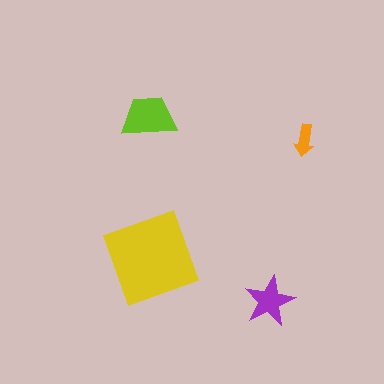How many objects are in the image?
There are 4 objects in the image.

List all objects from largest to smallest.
The yellow diamond, the lime trapezoid, the purple star, the orange arrow.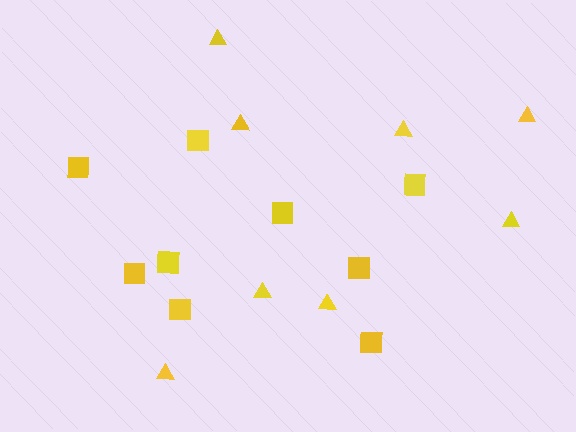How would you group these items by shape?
There are 2 groups: one group of triangles (8) and one group of squares (9).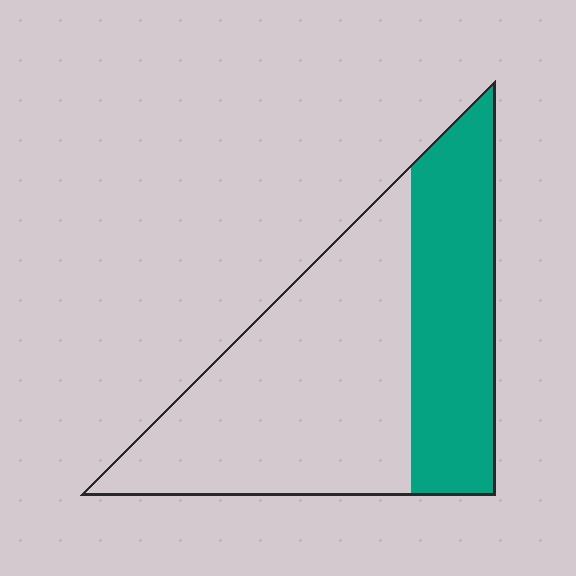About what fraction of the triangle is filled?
About three eighths (3/8).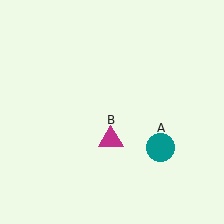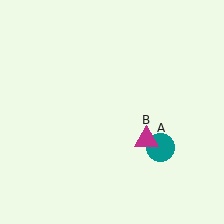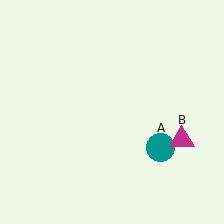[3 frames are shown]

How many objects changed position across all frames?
1 object changed position: magenta triangle (object B).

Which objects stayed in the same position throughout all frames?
Teal circle (object A) remained stationary.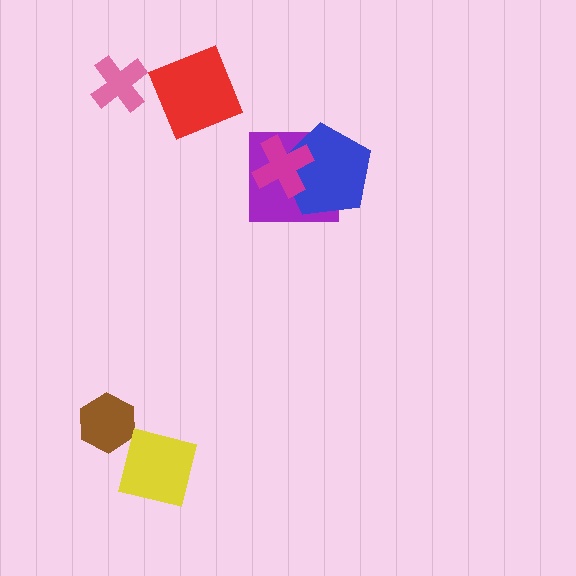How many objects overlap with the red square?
0 objects overlap with the red square.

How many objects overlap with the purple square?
2 objects overlap with the purple square.